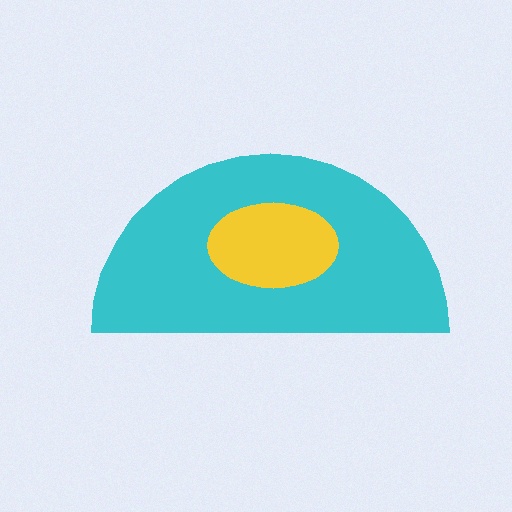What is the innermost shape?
The yellow ellipse.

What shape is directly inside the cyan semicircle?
The yellow ellipse.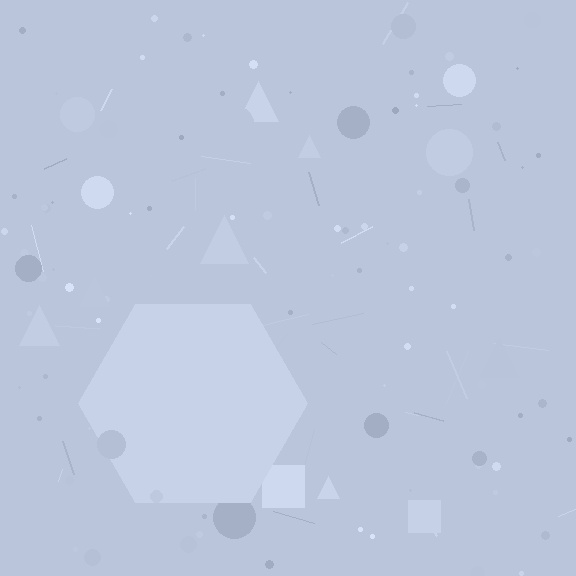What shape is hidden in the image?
A hexagon is hidden in the image.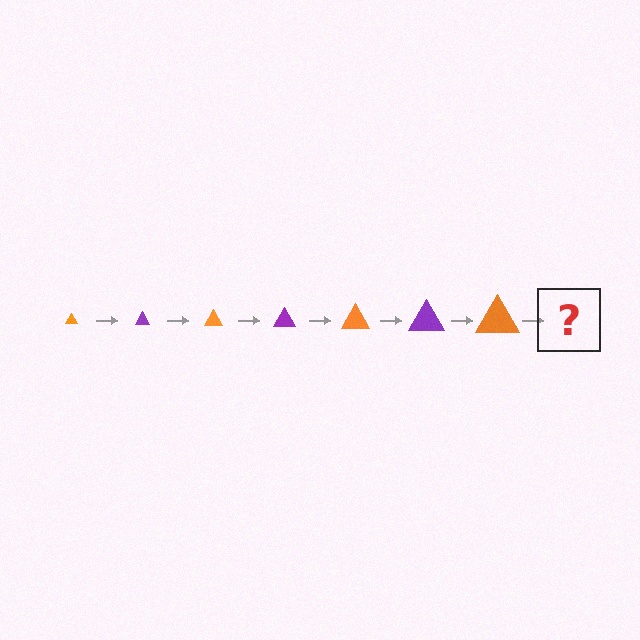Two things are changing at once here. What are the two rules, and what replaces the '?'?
The two rules are that the triangle grows larger each step and the color cycles through orange and purple. The '?' should be a purple triangle, larger than the previous one.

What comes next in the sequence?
The next element should be a purple triangle, larger than the previous one.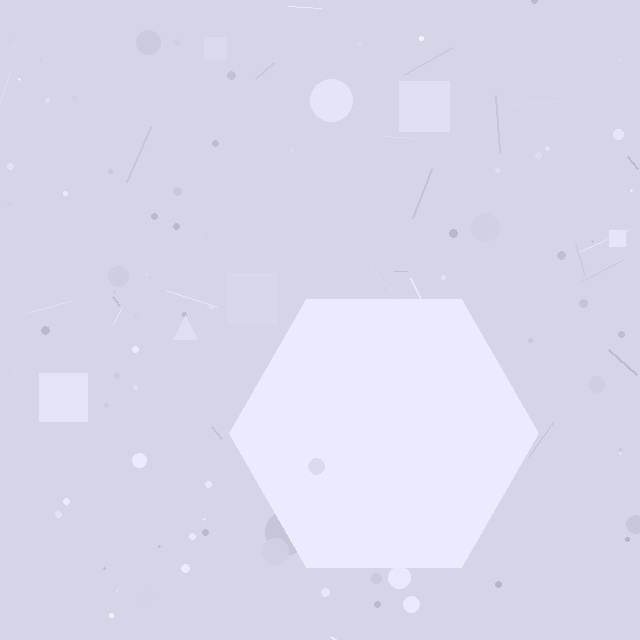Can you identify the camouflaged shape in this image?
The camouflaged shape is a hexagon.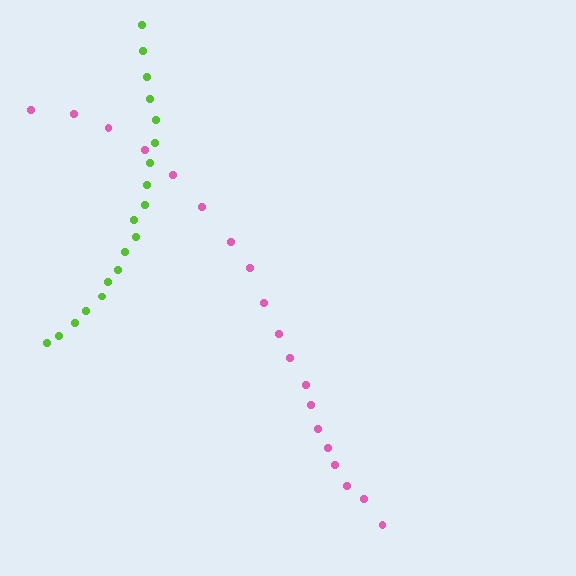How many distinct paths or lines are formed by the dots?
There are 2 distinct paths.